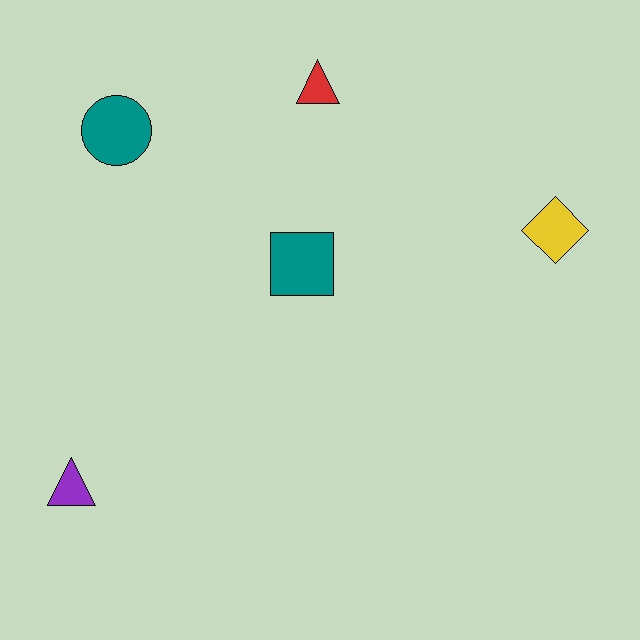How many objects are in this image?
There are 5 objects.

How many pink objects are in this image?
There are no pink objects.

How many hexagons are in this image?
There are no hexagons.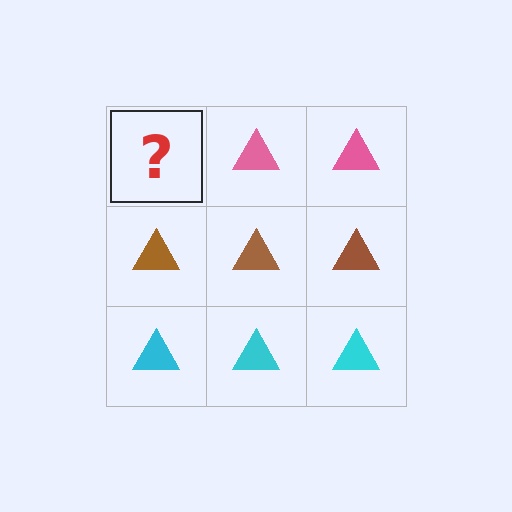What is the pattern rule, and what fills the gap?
The rule is that each row has a consistent color. The gap should be filled with a pink triangle.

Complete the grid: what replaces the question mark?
The question mark should be replaced with a pink triangle.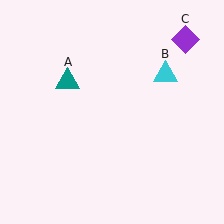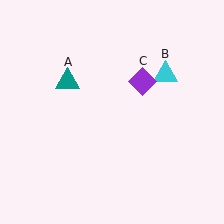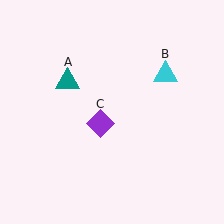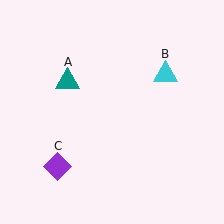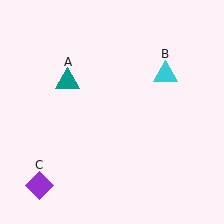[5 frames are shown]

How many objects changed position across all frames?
1 object changed position: purple diamond (object C).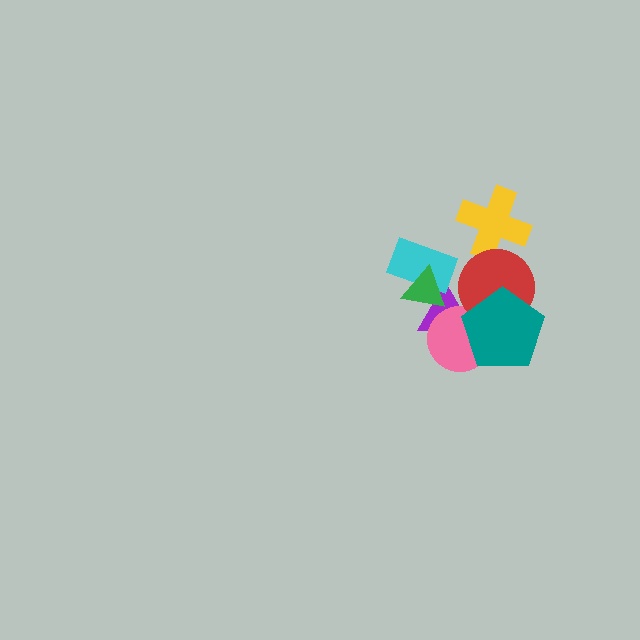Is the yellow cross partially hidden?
Yes, it is partially covered by another shape.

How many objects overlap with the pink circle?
2 objects overlap with the pink circle.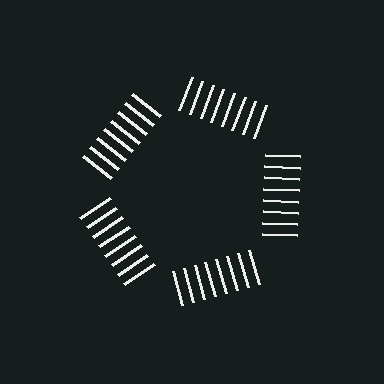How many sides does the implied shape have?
5 sides — the line-ends trace a pentagon.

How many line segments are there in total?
40 — 8 along each of the 5 edges.